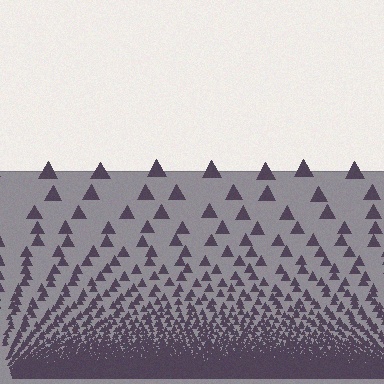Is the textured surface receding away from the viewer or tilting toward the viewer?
The surface appears to tilt toward the viewer. Texture elements get larger and sparser toward the top.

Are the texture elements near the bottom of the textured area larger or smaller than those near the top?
Smaller. The gradient is inverted — elements near the bottom are smaller and denser.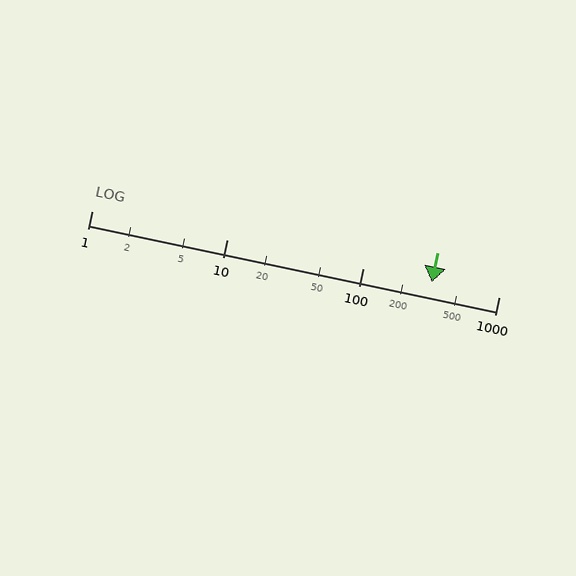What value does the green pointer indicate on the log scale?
The pointer indicates approximately 320.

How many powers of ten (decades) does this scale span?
The scale spans 3 decades, from 1 to 1000.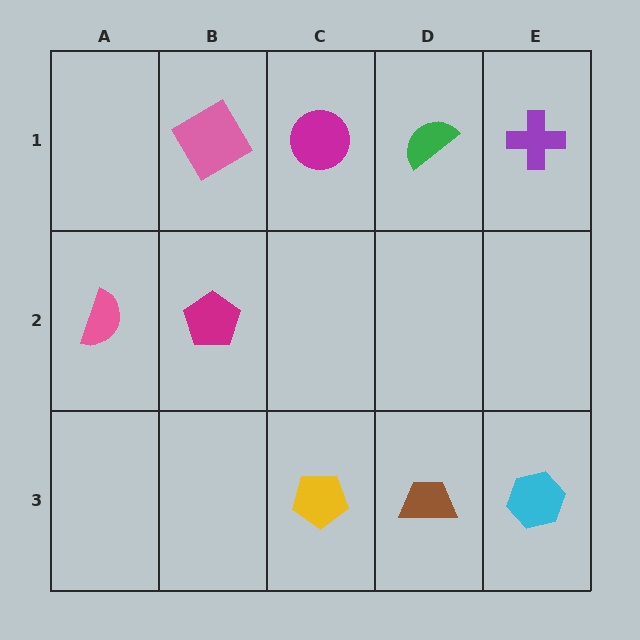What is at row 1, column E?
A purple cross.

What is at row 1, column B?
A pink diamond.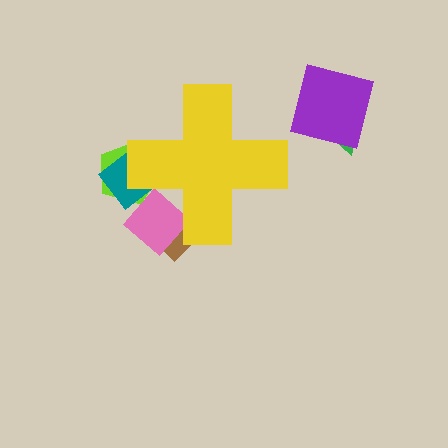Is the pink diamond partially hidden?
Yes, the pink diamond is partially hidden behind the yellow cross.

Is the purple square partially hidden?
No, the purple square is fully visible.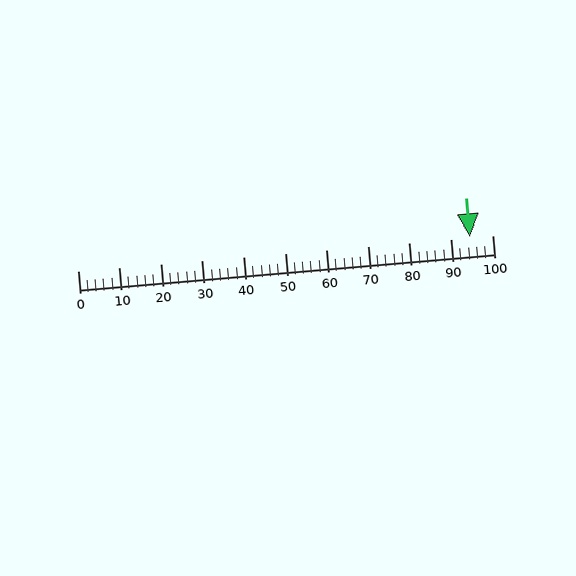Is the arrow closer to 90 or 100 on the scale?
The arrow is closer to 90.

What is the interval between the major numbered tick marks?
The major tick marks are spaced 10 units apart.